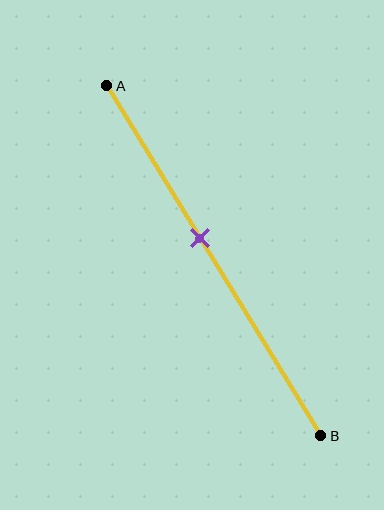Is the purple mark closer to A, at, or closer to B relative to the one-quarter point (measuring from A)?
The purple mark is closer to point B than the one-quarter point of segment AB.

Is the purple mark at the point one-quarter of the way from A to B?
No, the mark is at about 45% from A, not at the 25% one-quarter point.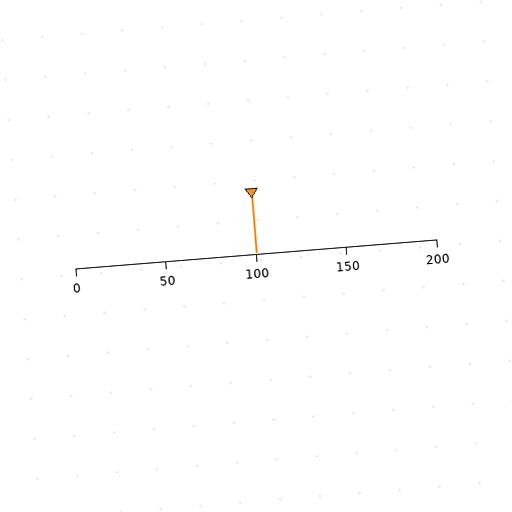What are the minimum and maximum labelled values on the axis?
The axis runs from 0 to 200.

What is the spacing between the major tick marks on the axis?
The major ticks are spaced 50 apart.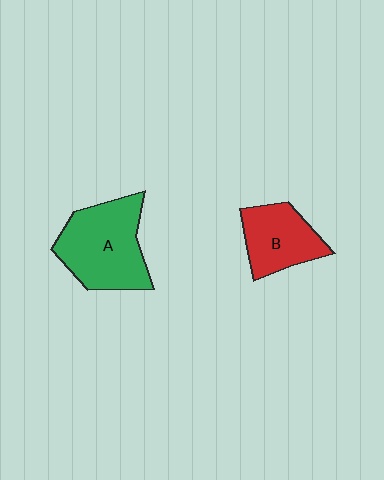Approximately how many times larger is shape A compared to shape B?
Approximately 1.5 times.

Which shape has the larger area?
Shape A (green).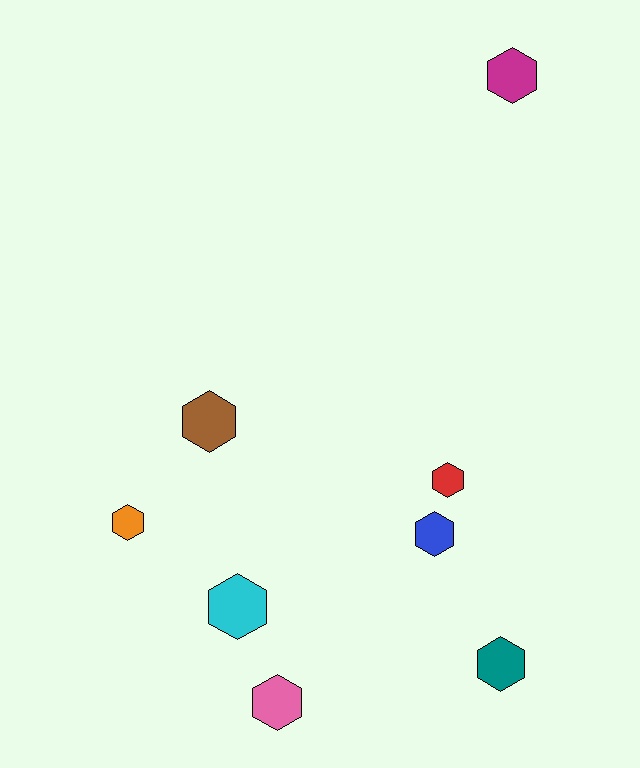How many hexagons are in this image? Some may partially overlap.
There are 8 hexagons.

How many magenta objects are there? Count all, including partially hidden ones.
There is 1 magenta object.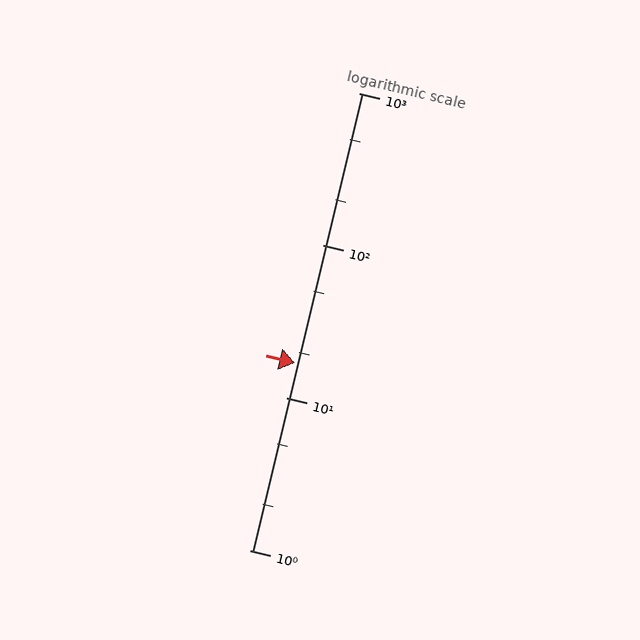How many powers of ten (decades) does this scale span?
The scale spans 3 decades, from 1 to 1000.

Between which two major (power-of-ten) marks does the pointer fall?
The pointer is between 10 and 100.